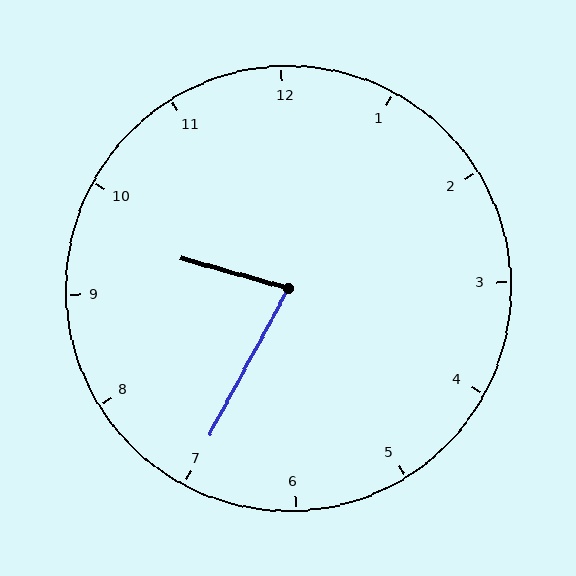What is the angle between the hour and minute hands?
Approximately 78 degrees.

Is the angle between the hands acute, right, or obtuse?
It is acute.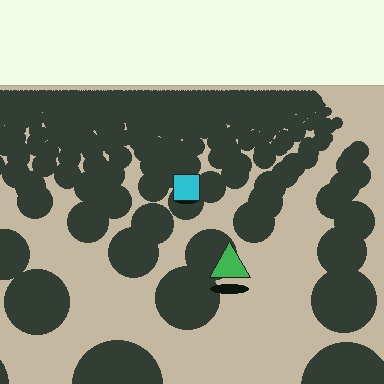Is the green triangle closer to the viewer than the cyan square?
Yes. The green triangle is closer — you can tell from the texture gradient: the ground texture is coarser near it.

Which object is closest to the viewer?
The green triangle is closest. The texture marks near it are larger and more spread out.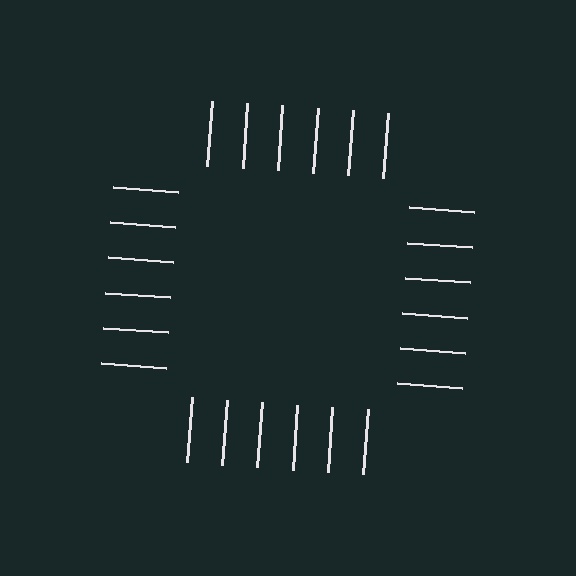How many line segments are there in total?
24 — 6 along each of the 4 edges.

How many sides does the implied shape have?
4 sides — the line-ends trace a square.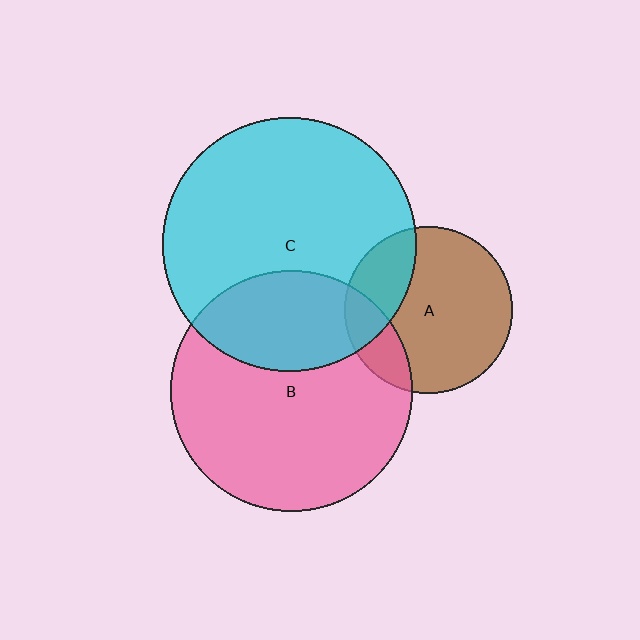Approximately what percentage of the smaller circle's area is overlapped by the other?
Approximately 15%.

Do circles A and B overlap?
Yes.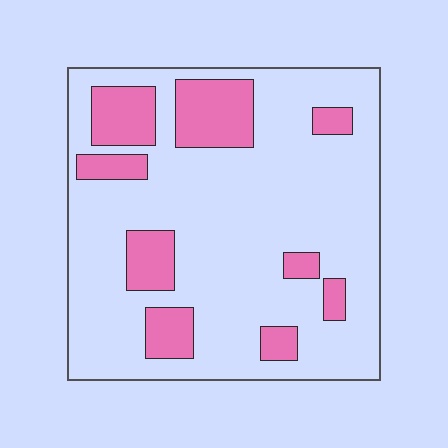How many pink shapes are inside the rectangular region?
9.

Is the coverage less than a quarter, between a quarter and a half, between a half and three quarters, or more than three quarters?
Less than a quarter.